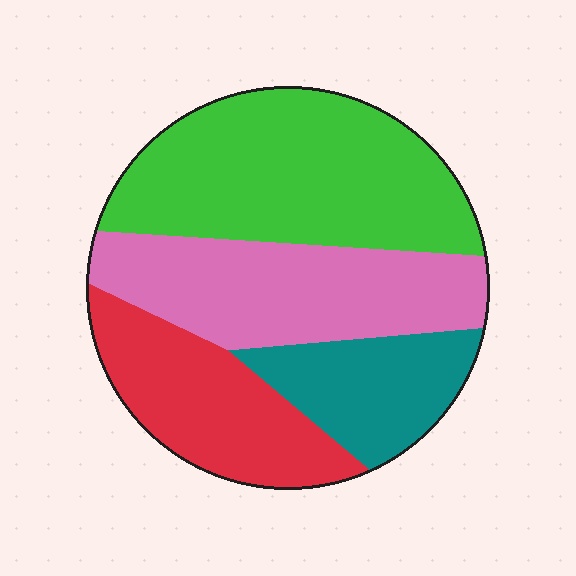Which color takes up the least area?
Teal, at roughly 15%.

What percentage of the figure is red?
Red takes up about one fifth (1/5) of the figure.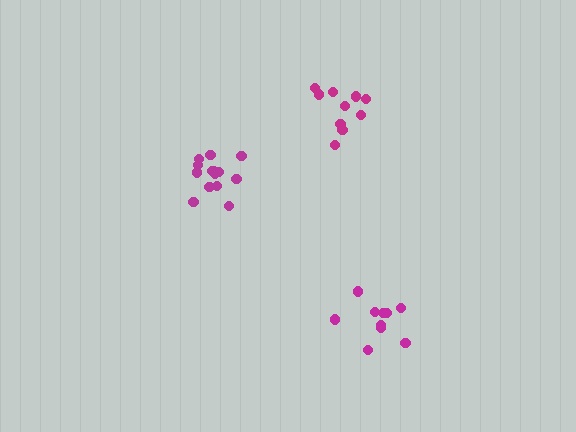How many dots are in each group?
Group 1: 10 dots, Group 2: 14 dots, Group 3: 10 dots (34 total).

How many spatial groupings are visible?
There are 3 spatial groupings.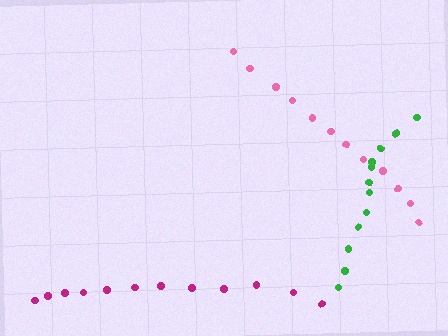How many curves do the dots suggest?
There are 3 distinct paths.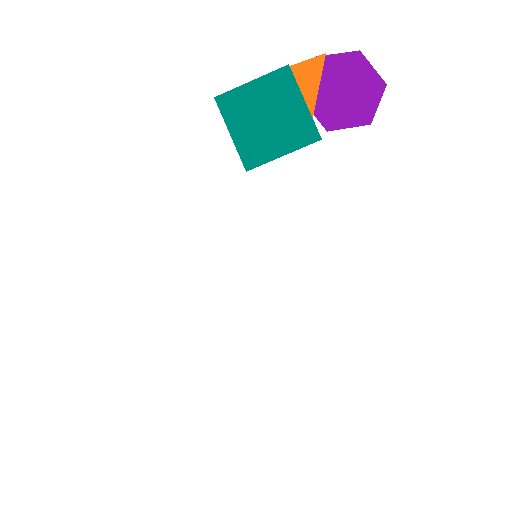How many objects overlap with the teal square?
1 object overlaps with the teal square.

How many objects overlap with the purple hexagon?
1 object overlaps with the purple hexagon.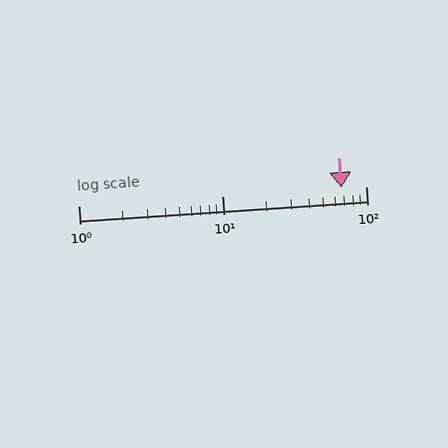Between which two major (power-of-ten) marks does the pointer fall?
The pointer is between 10 and 100.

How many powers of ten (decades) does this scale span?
The scale spans 2 decades, from 1 to 100.